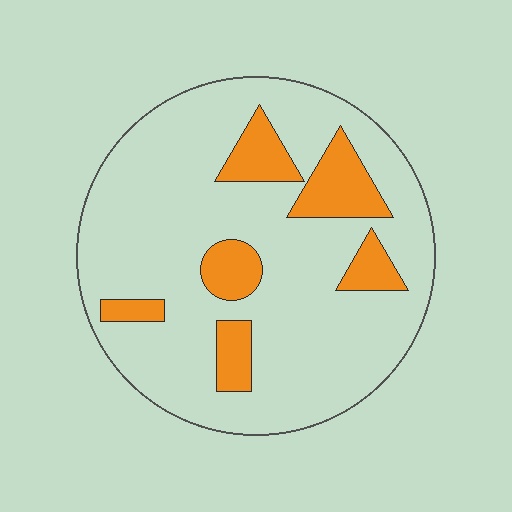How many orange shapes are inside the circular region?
6.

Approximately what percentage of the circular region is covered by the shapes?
Approximately 20%.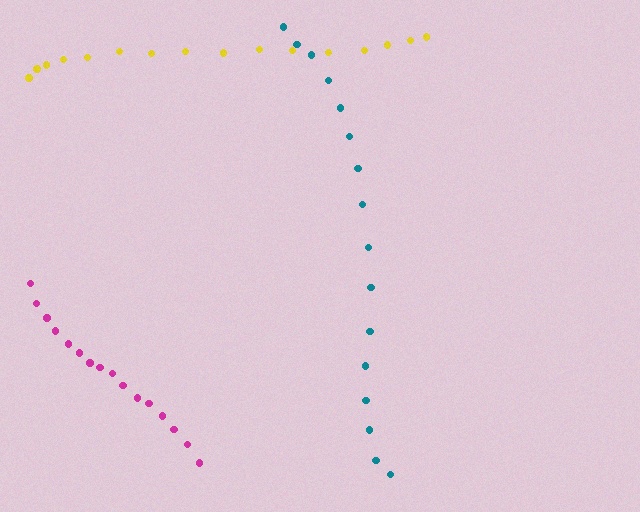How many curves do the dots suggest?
There are 3 distinct paths.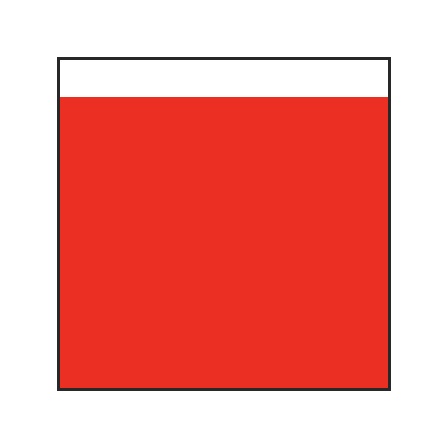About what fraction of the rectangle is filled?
About seven eighths (7/8).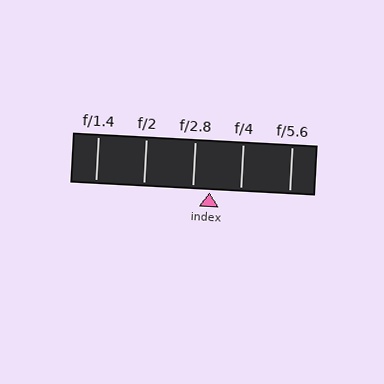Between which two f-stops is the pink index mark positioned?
The index mark is between f/2.8 and f/4.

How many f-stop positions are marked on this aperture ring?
There are 5 f-stop positions marked.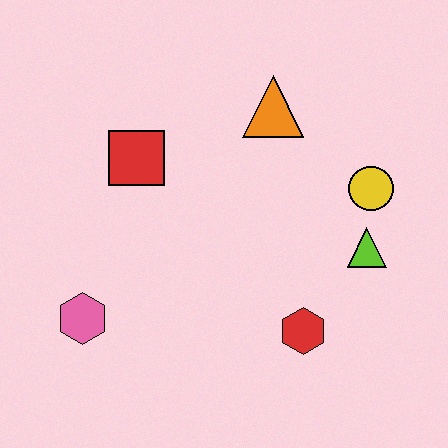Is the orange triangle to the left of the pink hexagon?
No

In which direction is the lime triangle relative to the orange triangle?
The lime triangle is below the orange triangle.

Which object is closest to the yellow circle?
The lime triangle is closest to the yellow circle.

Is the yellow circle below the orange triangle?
Yes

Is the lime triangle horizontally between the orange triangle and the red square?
No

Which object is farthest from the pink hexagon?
The yellow circle is farthest from the pink hexagon.